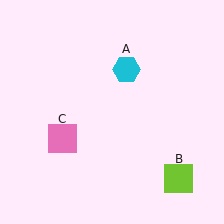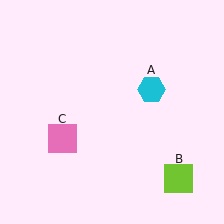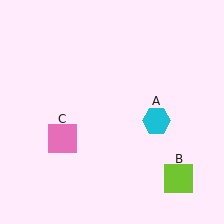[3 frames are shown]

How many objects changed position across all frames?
1 object changed position: cyan hexagon (object A).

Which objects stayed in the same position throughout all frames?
Lime square (object B) and pink square (object C) remained stationary.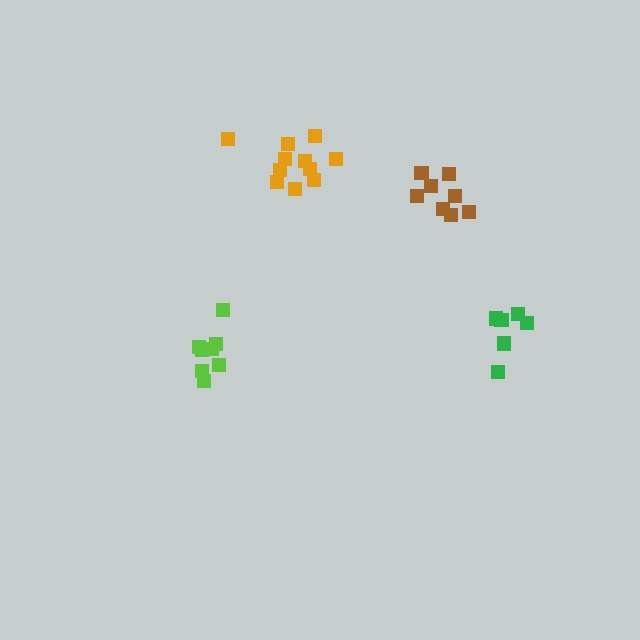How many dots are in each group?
Group 1: 8 dots, Group 2: 11 dots, Group 3: 6 dots, Group 4: 8 dots (33 total).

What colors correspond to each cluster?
The clusters are colored: lime, orange, green, brown.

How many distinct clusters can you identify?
There are 4 distinct clusters.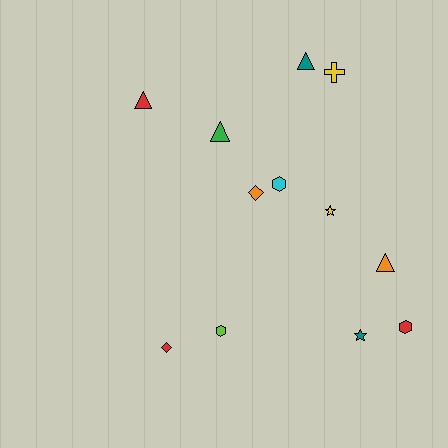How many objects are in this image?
There are 12 objects.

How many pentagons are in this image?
There are no pentagons.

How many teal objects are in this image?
There are 2 teal objects.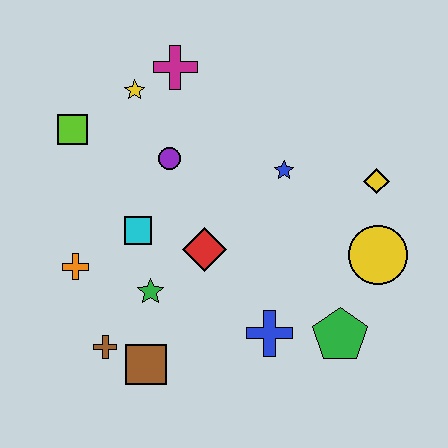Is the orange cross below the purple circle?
Yes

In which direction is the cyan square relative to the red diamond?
The cyan square is to the left of the red diamond.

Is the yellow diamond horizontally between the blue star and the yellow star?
No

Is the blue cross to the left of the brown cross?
No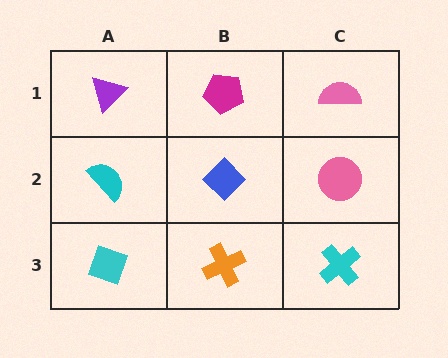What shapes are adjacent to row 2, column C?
A pink semicircle (row 1, column C), a cyan cross (row 3, column C), a blue diamond (row 2, column B).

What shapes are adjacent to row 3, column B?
A blue diamond (row 2, column B), a cyan diamond (row 3, column A), a cyan cross (row 3, column C).